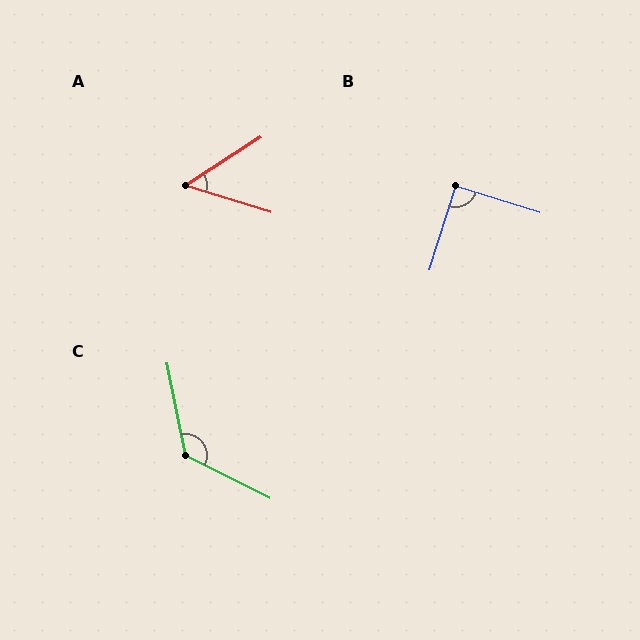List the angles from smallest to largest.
A (50°), B (90°), C (128°).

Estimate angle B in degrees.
Approximately 90 degrees.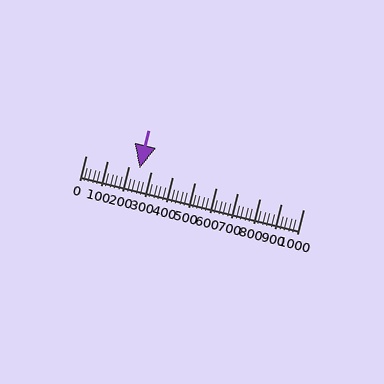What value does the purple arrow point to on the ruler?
The purple arrow points to approximately 246.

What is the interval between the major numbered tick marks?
The major tick marks are spaced 100 units apart.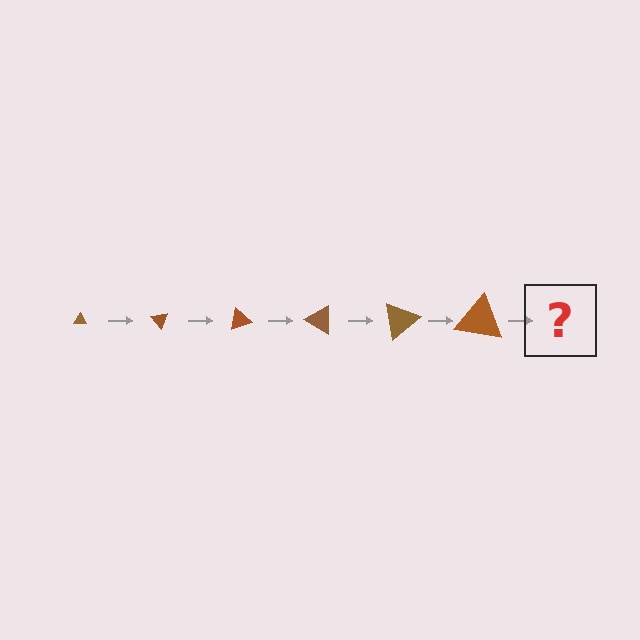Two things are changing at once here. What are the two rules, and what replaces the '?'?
The two rules are that the triangle grows larger each step and it rotates 50 degrees each step. The '?' should be a triangle, larger than the previous one and rotated 300 degrees from the start.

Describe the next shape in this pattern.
It should be a triangle, larger than the previous one and rotated 300 degrees from the start.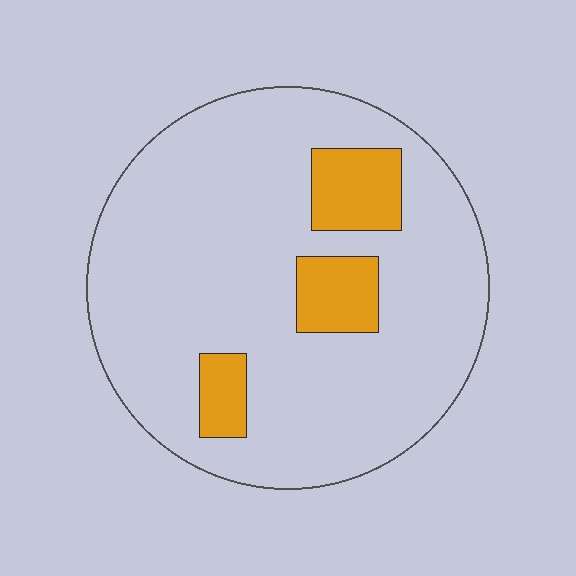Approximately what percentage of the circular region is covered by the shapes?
Approximately 15%.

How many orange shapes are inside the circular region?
3.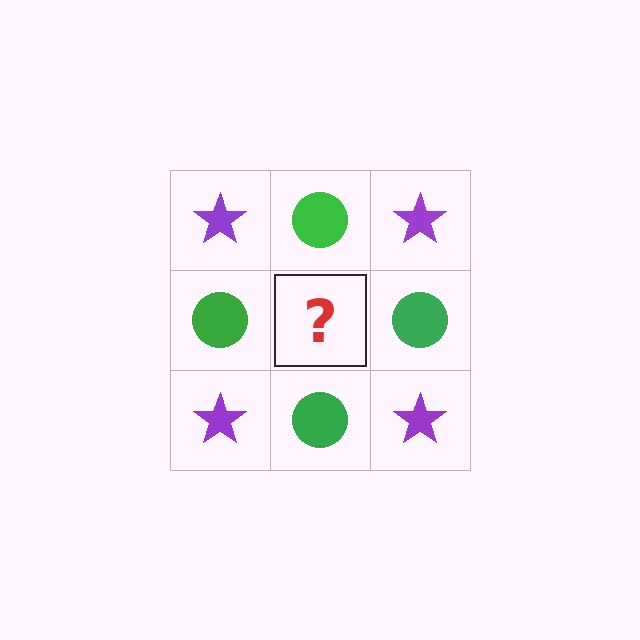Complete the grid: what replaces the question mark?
The question mark should be replaced with a purple star.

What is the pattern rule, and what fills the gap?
The rule is that it alternates purple star and green circle in a checkerboard pattern. The gap should be filled with a purple star.